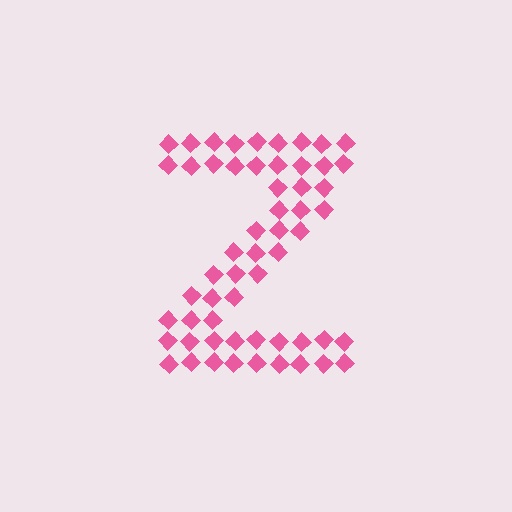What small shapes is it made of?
It is made of small diamonds.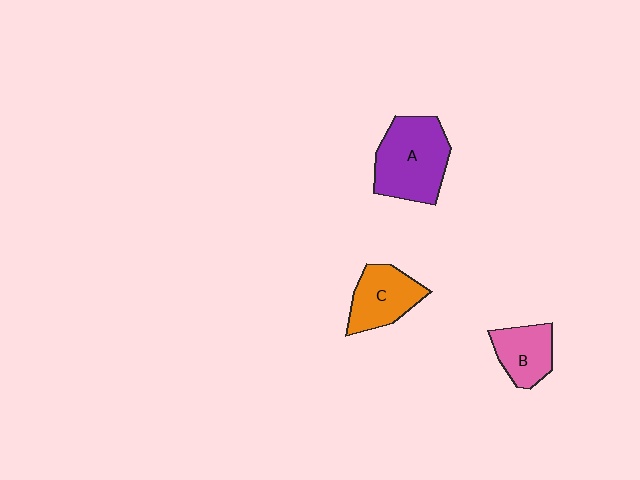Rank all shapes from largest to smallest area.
From largest to smallest: A (purple), C (orange), B (pink).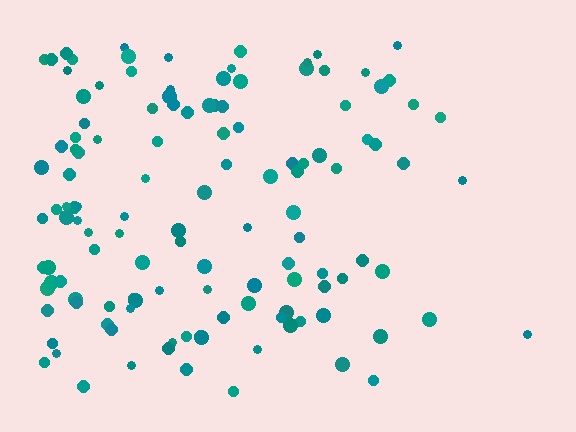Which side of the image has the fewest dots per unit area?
The right.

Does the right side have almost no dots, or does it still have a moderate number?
Still a moderate number, just noticeably fewer than the left.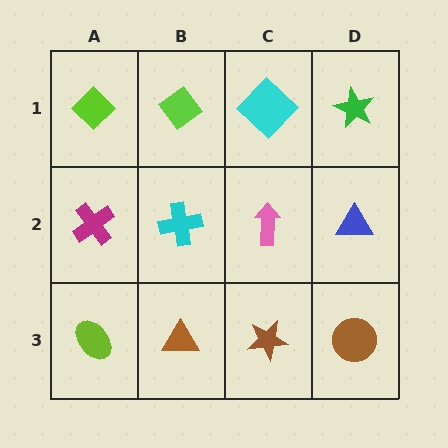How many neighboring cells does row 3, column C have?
3.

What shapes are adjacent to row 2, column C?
A cyan diamond (row 1, column C), a brown star (row 3, column C), a cyan cross (row 2, column B), a blue triangle (row 2, column D).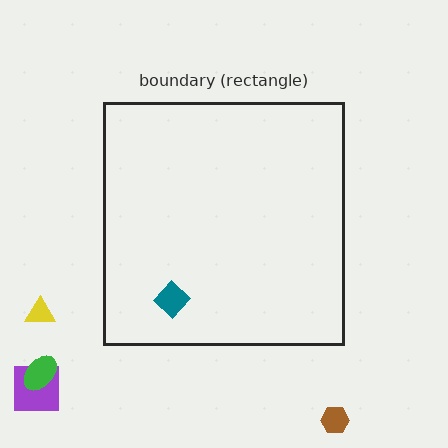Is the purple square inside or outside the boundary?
Outside.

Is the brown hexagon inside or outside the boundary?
Outside.